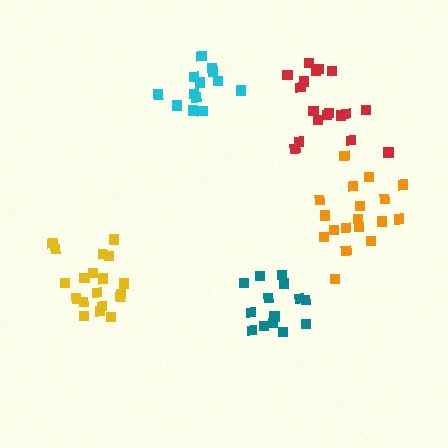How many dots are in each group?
Group 1: 18 dots, Group 2: 19 dots, Group 3: 18 dots, Group 4: 14 dots, Group 5: 14 dots (83 total).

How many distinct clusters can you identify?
There are 5 distinct clusters.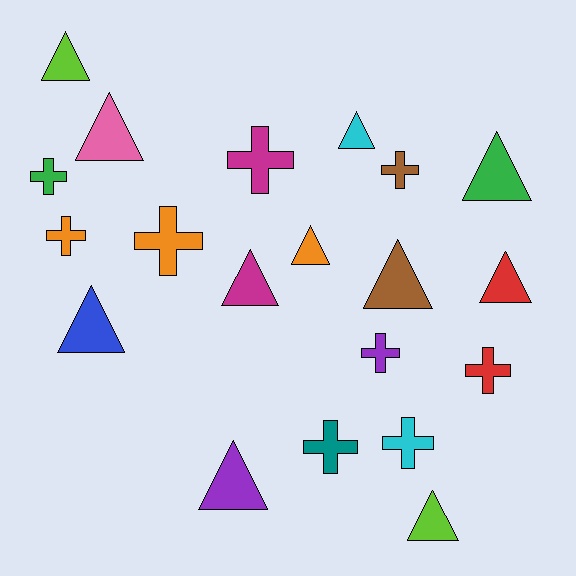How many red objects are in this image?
There are 2 red objects.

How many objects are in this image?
There are 20 objects.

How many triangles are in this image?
There are 11 triangles.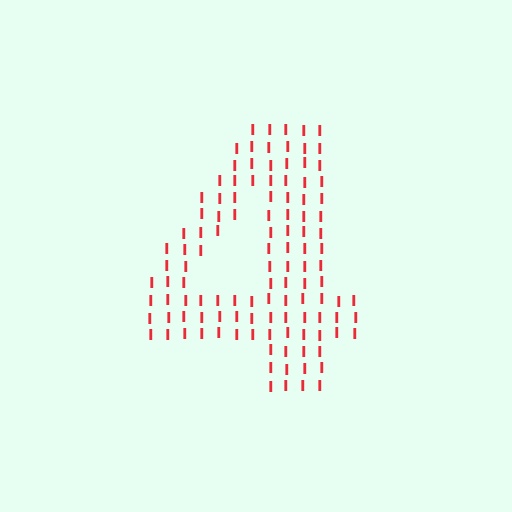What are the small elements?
The small elements are letter I's.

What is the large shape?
The large shape is the digit 4.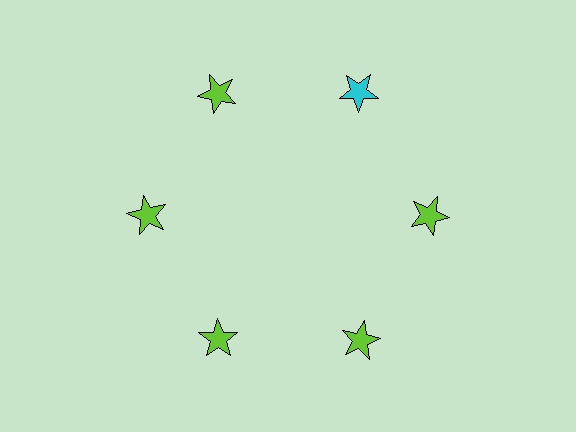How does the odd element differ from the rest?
It has a different color: cyan instead of lime.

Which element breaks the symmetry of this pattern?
The cyan star at roughly the 1 o'clock position breaks the symmetry. All other shapes are lime stars.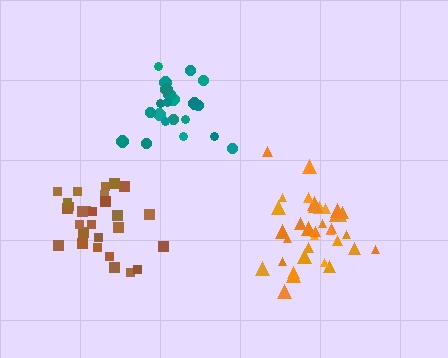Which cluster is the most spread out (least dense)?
Brown.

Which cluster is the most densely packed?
Teal.